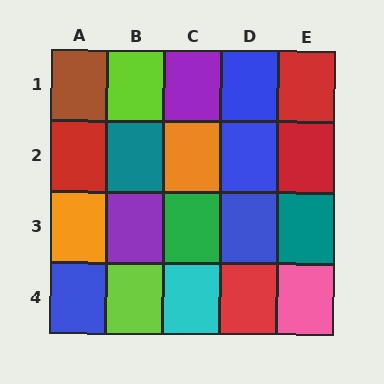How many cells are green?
1 cell is green.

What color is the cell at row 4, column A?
Blue.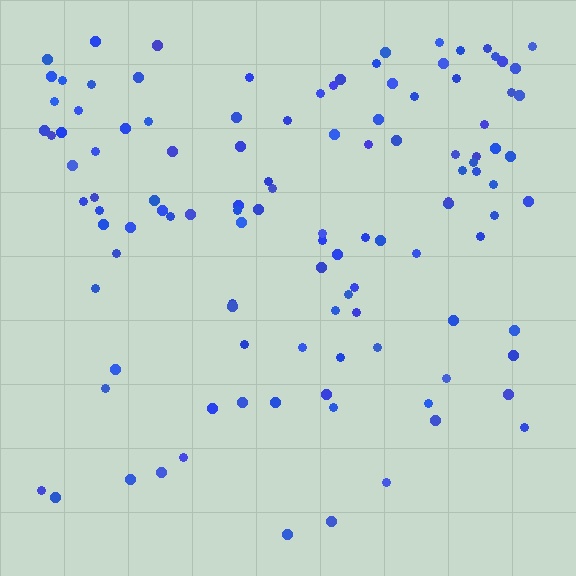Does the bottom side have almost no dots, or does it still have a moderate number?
Still a moderate number, just noticeably fewer than the top.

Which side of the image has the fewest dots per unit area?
The bottom.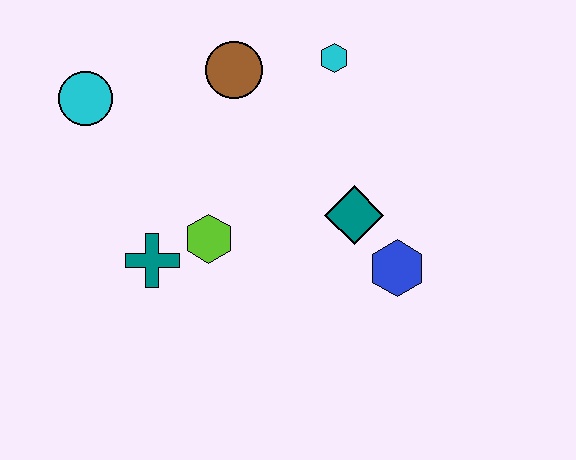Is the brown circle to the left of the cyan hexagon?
Yes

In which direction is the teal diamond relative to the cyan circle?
The teal diamond is to the right of the cyan circle.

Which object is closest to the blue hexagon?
The teal diamond is closest to the blue hexagon.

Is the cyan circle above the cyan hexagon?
No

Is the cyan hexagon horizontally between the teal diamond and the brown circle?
Yes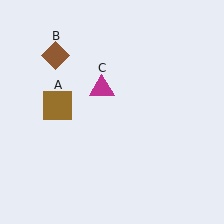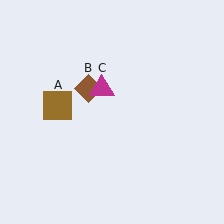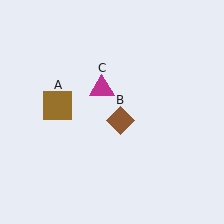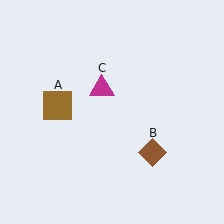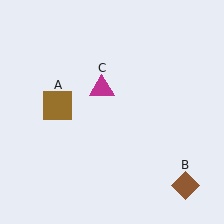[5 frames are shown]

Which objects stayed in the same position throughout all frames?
Brown square (object A) and magenta triangle (object C) remained stationary.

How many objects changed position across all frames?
1 object changed position: brown diamond (object B).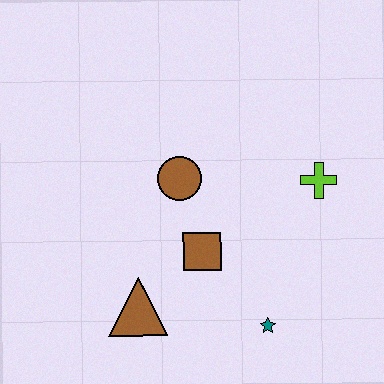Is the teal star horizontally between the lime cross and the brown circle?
Yes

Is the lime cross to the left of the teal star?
No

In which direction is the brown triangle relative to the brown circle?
The brown triangle is below the brown circle.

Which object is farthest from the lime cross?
The brown triangle is farthest from the lime cross.